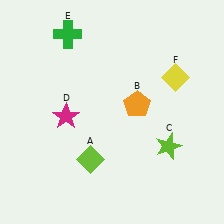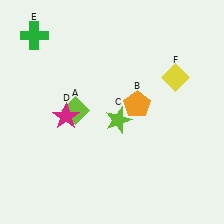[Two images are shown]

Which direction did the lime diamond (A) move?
The lime diamond (A) moved up.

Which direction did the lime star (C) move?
The lime star (C) moved left.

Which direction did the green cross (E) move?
The green cross (E) moved left.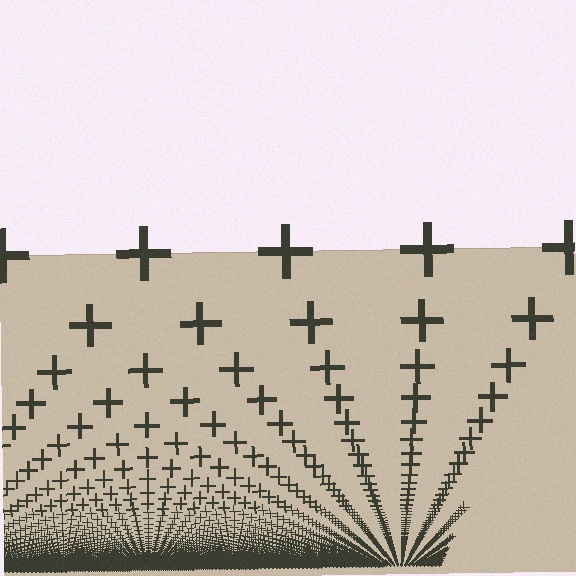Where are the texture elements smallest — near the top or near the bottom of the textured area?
Near the bottom.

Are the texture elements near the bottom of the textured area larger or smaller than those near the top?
Smaller. The gradient is inverted — elements near the bottom are smaller and denser.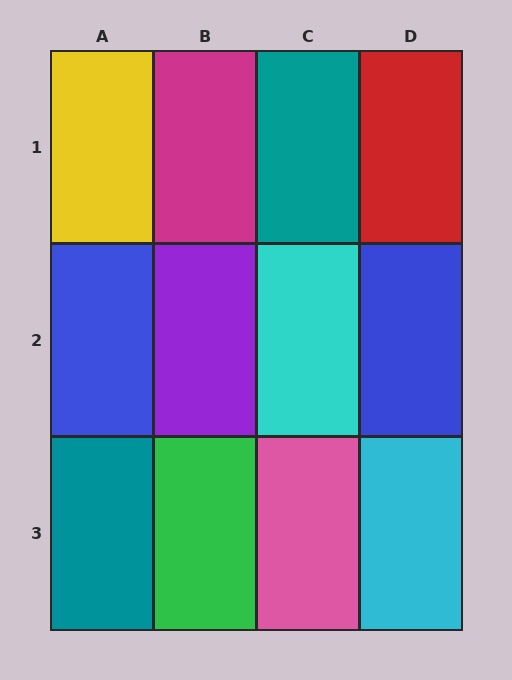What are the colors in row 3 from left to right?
Teal, green, pink, cyan.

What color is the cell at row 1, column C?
Teal.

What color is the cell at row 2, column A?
Blue.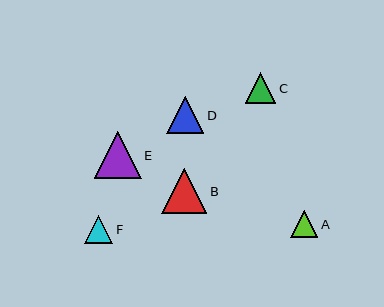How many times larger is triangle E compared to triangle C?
Triangle E is approximately 1.6 times the size of triangle C.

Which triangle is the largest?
Triangle E is the largest with a size of approximately 47 pixels.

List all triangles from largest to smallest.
From largest to smallest: E, B, D, C, F, A.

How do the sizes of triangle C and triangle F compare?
Triangle C and triangle F are approximately the same size.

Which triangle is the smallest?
Triangle A is the smallest with a size of approximately 27 pixels.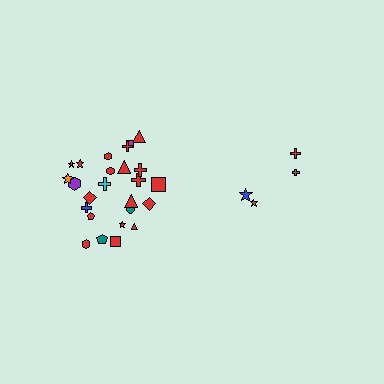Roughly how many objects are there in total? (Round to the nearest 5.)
Roughly 30 objects in total.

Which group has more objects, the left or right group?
The left group.